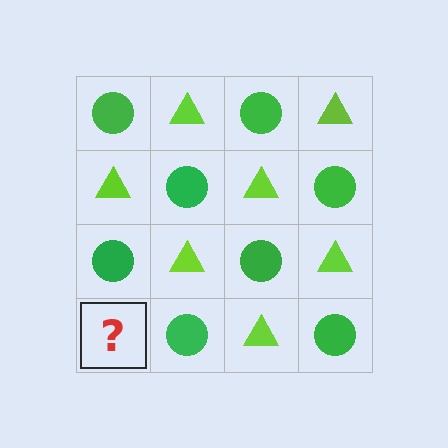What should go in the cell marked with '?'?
The missing cell should contain a lime triangle.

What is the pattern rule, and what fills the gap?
The rule is that it alternates green circle and lime triangle in a checkerboard pattern. The gap should be filled with a lime triangle.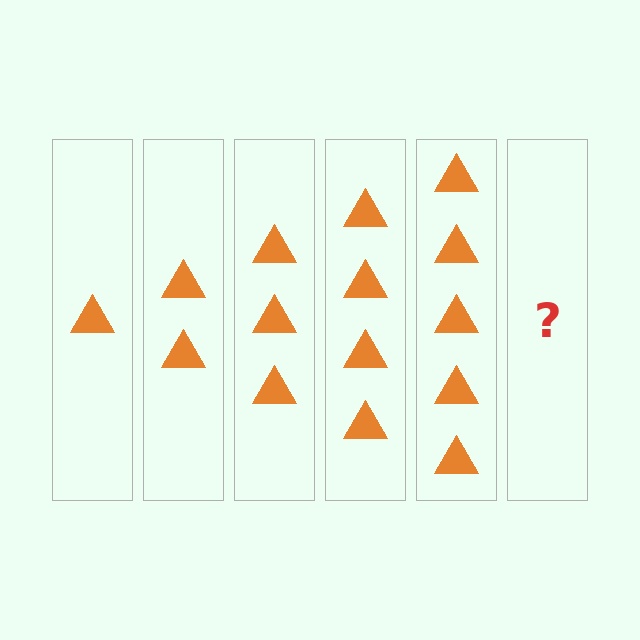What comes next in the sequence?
The next element should be 6 triangles.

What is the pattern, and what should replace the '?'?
The pattern is that each step adds one more triangle. The '?' should be 6 triangles.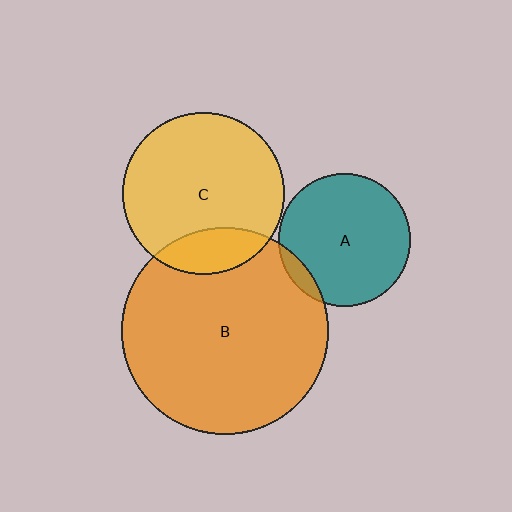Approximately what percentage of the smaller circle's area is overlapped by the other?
Approximately 20%.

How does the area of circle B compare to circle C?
Approximately 1.6 times.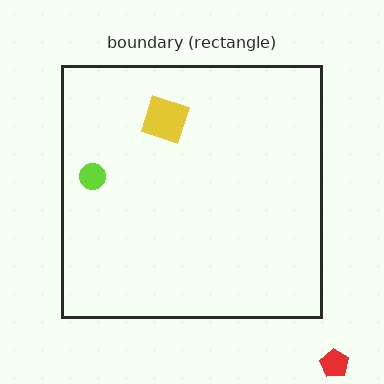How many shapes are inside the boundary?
2 inside, 1 outside.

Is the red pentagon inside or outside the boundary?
Outside.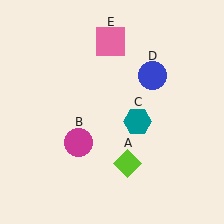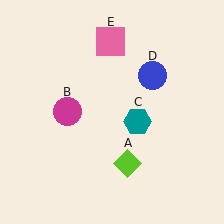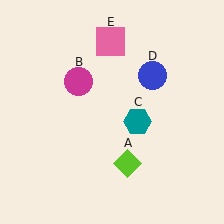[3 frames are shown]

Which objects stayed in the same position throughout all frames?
Lime diamond (object A) and teal hexagon (object C) and blue circle (object D) and pink square (object E) remained stationary.